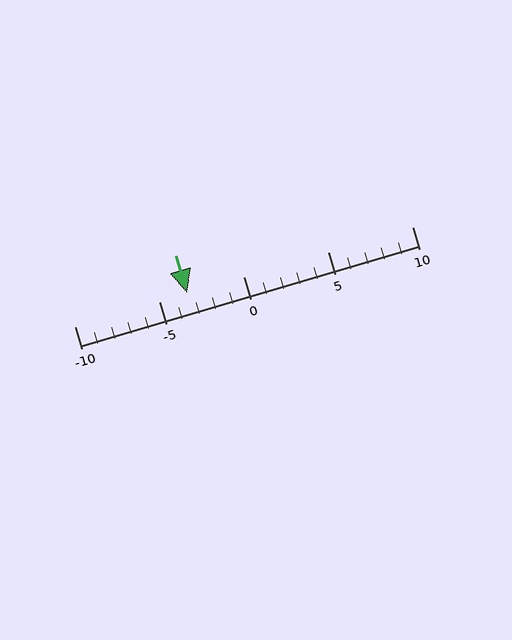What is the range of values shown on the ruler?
The ruler shows values from -10 to 10.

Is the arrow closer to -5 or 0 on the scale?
The arrow is closer to -5.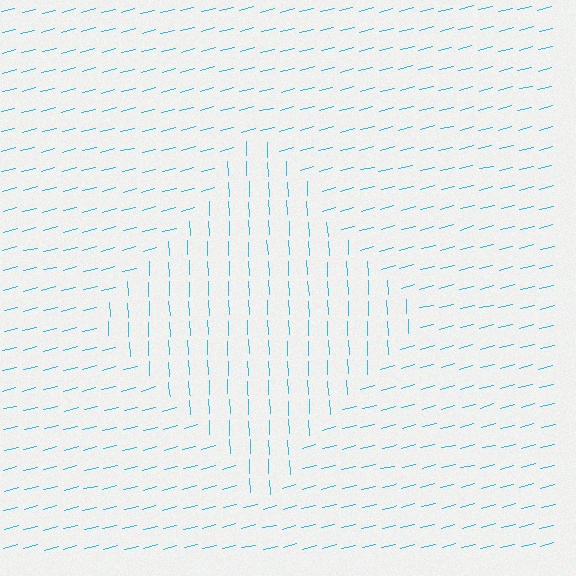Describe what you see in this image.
The image is filled with small cyan line segments. A diamond region in the image has lines oriented differently from the surrounding lines, creating a visible texture boundary.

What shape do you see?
I see a diamond.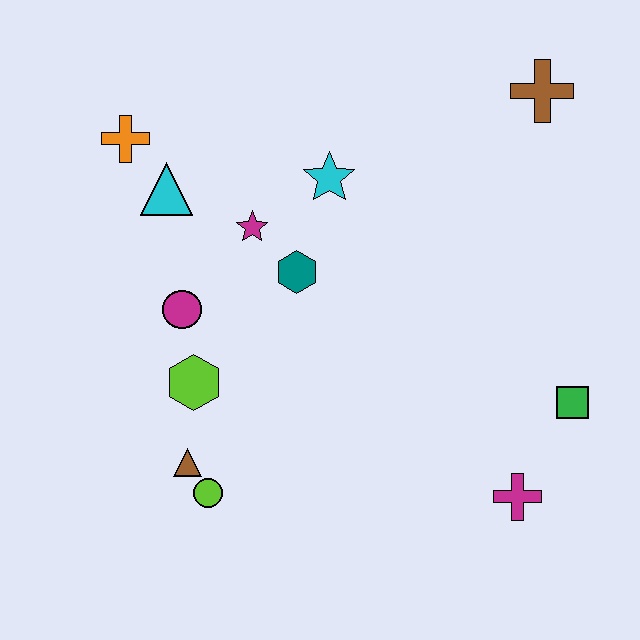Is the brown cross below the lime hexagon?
No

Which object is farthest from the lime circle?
The brown cross is farthest from the lime circle.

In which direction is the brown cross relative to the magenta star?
The brown cross is to the right of the magenta star.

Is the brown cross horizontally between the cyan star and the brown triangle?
No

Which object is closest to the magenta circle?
The lime hexagon is closest to the magenta circle.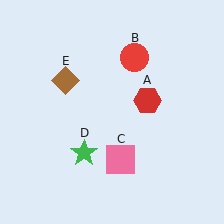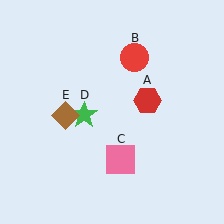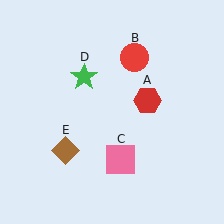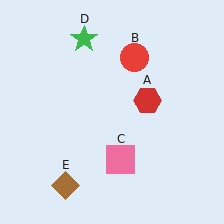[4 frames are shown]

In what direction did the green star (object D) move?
The green star (object D) moved up.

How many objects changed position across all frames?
2 objects changed position: green star (object D), brown diamond (object E).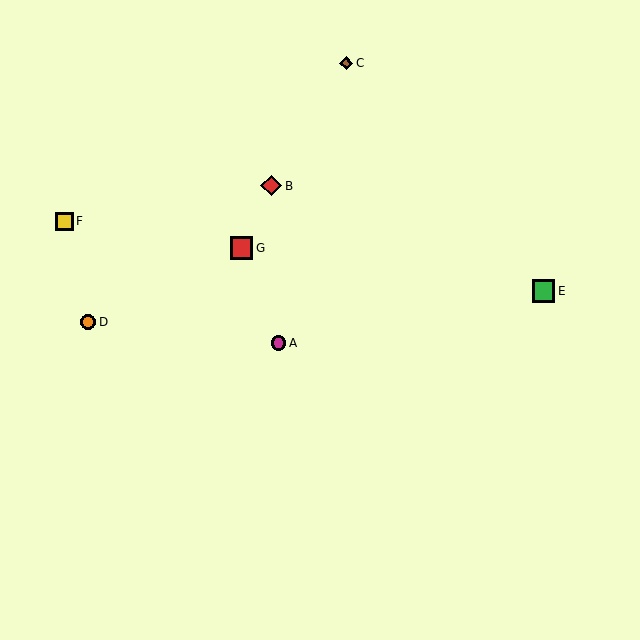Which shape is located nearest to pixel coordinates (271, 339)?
The magenta circle (labeled A) at (278, 343) is nearest to that location.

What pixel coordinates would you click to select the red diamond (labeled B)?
Click at (271, 186) to select the red diamond B.